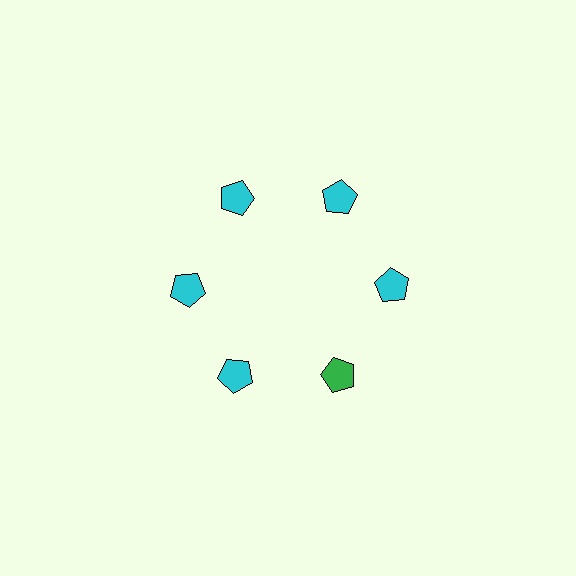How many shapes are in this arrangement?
There are 6 shapes arranged in a ring pattern.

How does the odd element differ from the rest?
It has a different color: green instead of cyan.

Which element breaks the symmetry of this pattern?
The green pentagon at roughly the 5 o'clock position breaks the symmetry. All other shapes are cyan pentagons.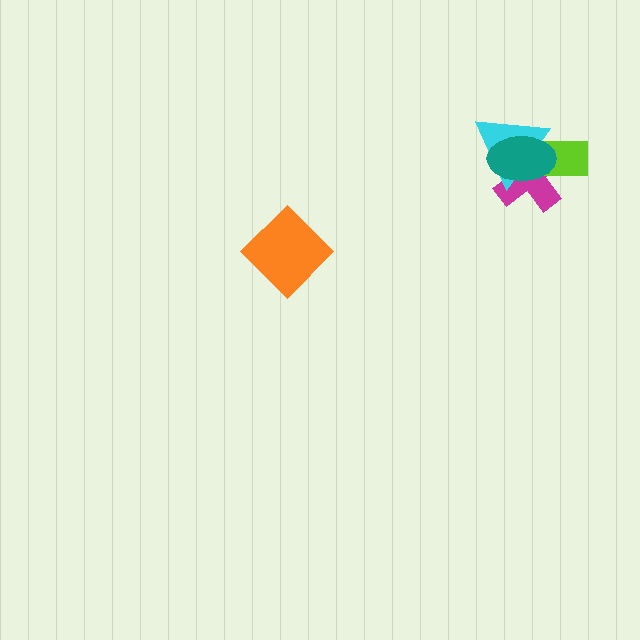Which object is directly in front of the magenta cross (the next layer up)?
The lime rectangle is directly in front of the magenta cross.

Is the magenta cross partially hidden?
Yes, it is partially covered by another shape.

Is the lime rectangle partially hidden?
Yes, it is partially covered by another shape.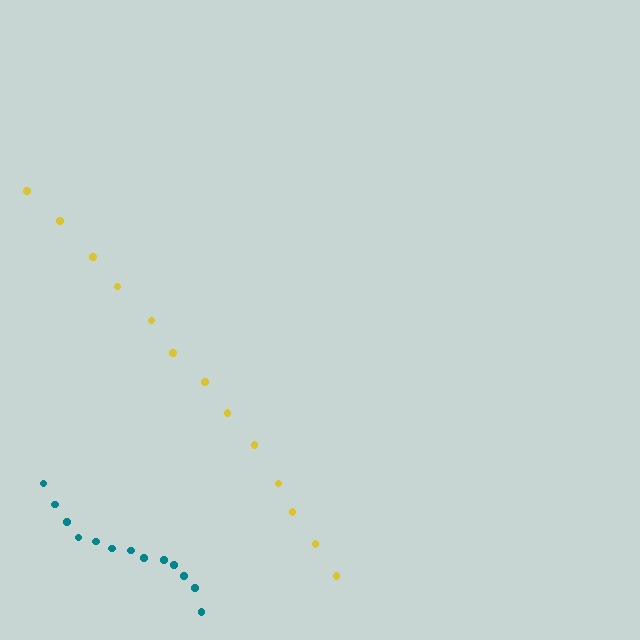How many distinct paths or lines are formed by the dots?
There are 2 distinct paths.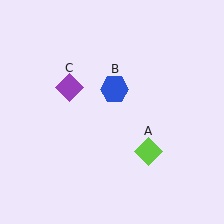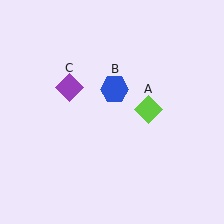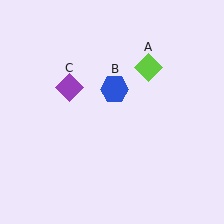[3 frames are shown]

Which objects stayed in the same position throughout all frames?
Blue hexagon (object B) and purple diamond (object C) remained stationary.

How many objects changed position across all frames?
1 object changed position: lime diamond (object A).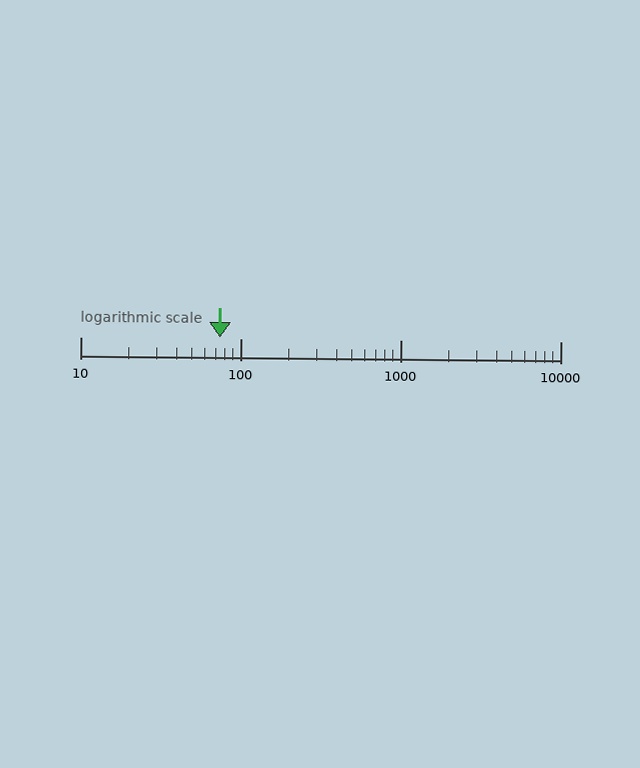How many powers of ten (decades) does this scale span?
The scale spans 3 decades, from 10 to 10000.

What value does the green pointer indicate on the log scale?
The pointer indicates approximately 74.